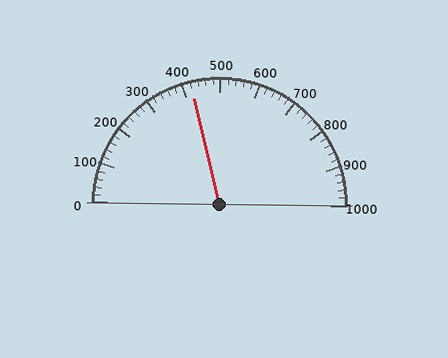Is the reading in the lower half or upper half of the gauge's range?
The reading is in the lower half of the range (0 to 1000).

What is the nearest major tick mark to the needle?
The nearest major tick mark is 400.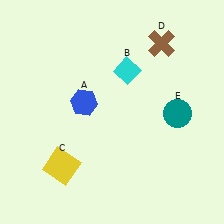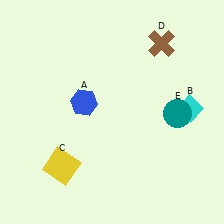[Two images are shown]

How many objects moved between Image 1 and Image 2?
1 object moved between the two images.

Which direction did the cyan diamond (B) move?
The cyan diamond (B) moved right.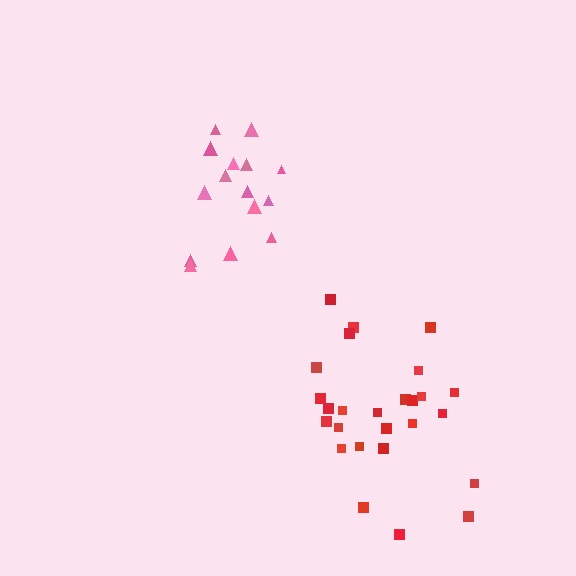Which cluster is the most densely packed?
Pink.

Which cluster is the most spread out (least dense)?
Red.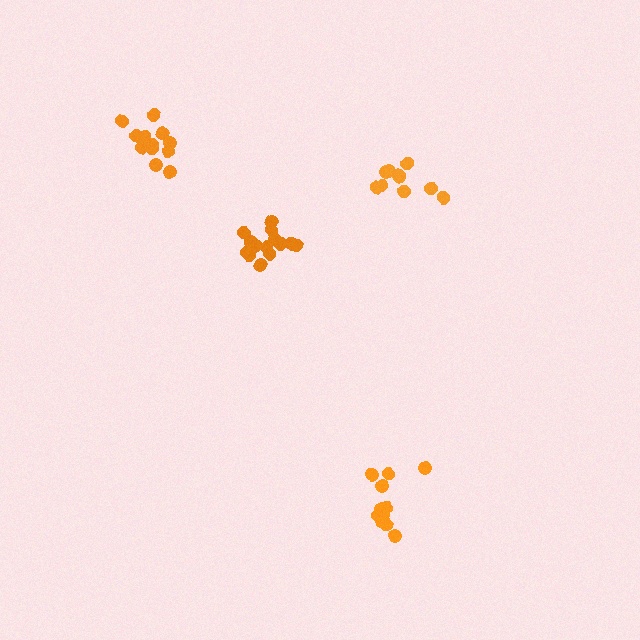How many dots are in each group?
Group 1: 14 dots, Group 2: 13 dots, Group 3: 10 dots, Group 4: 12 dots (49 total).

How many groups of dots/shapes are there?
There are 4 groups.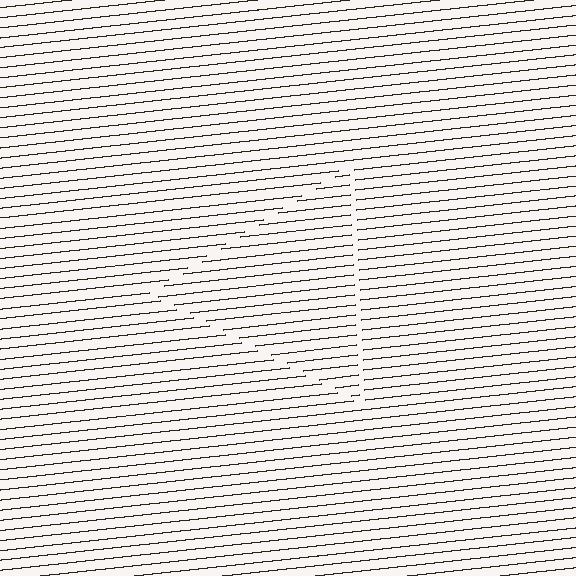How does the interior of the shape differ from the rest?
The interior of the shape contains the same grating, shifted by half a period — the contour is defined by the phase discontinuity where line-ends from the inner and outer gratings abut.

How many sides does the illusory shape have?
3 sides — the line-ends trace a triangle.